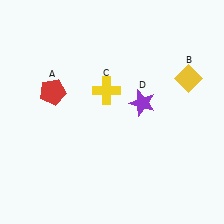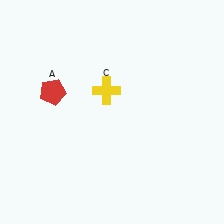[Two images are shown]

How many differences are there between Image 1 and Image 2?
There are 2 differences between the two images.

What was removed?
The yellow diamond (B), the purple star (D) were removed in Image 2.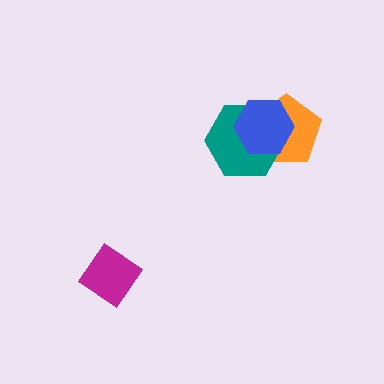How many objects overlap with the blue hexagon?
2 objects overlap with the blue hexagon.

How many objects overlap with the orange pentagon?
2 objects overlap with the orange pentagon.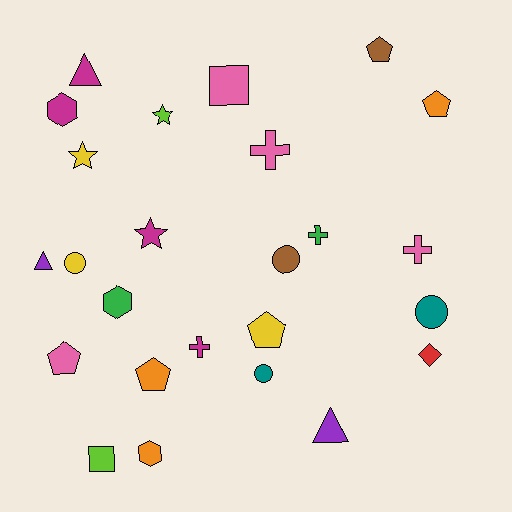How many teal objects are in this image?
There are 2 teal objects.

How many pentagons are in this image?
There are 5 pentagons.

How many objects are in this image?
There are 25 objects.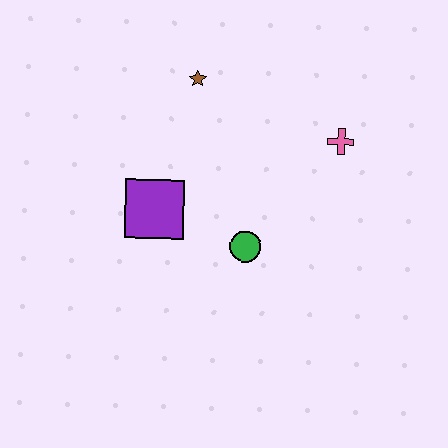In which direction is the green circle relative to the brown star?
The green circle is below the brown star.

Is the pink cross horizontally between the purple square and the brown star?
No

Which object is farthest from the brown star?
The green circle is farthest from the brown star.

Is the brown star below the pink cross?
No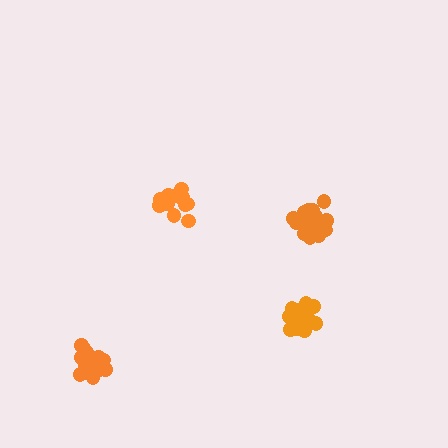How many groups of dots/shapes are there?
There are 4 groups.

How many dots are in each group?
Group 1: 21 dots, Group 2: 20 dots, Group 3: 15 dots, Group 4: 21 dots (77 total).